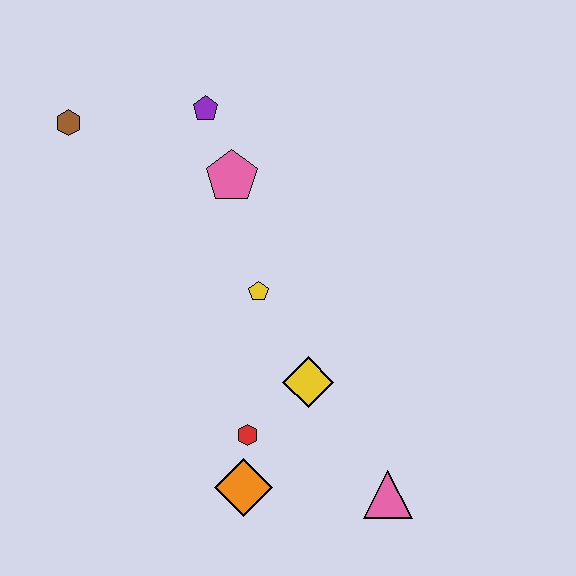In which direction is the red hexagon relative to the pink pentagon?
The red hexagon is below the pink pentagon.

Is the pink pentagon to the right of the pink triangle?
No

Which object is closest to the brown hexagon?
The purple pentagon is closest to the brown hexagon.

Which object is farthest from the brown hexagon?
The pink triangle is farthest from the brown hexagon.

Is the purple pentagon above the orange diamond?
Yes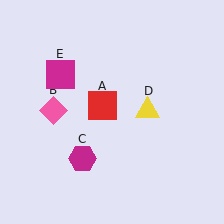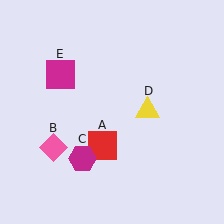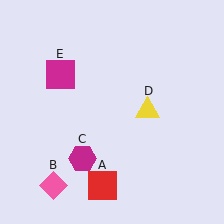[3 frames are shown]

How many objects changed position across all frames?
2 objects changed position: red square (object A), pink diamond (object B).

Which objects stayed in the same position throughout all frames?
Magenta hexagon (object C) and yellow triangle (object D) and magenta square (object E) remained stationary.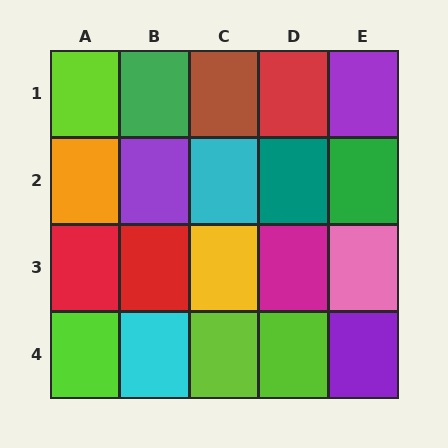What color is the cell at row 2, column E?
Green.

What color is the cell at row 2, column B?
Purple.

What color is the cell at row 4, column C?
Lime.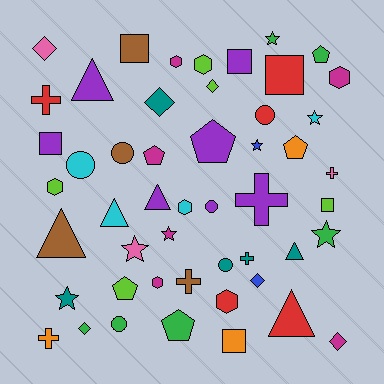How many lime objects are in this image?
There are 5 lime objects.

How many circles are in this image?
There are 6 circles.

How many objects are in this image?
There are 50 objects.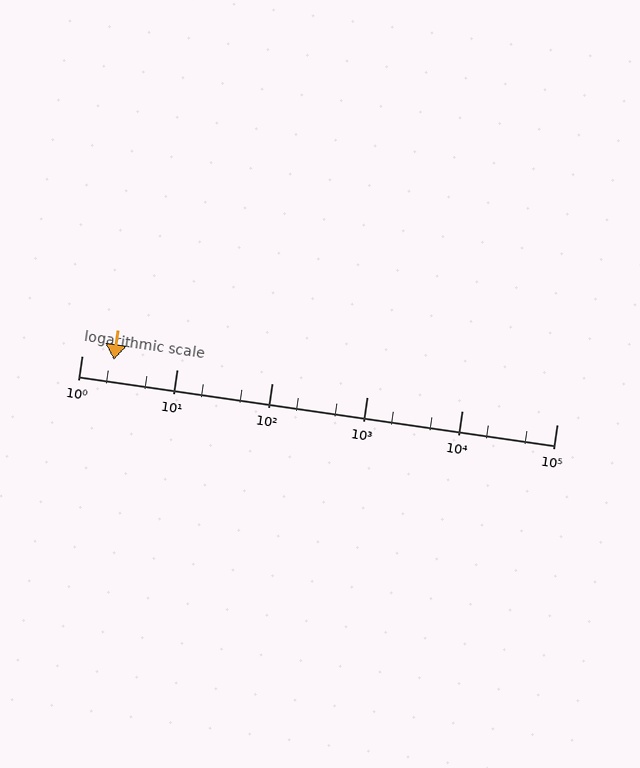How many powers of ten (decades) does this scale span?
The scale spans 5 decades, from 1 to 100000.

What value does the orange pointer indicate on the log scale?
The pointer indicates approximately 2.2.